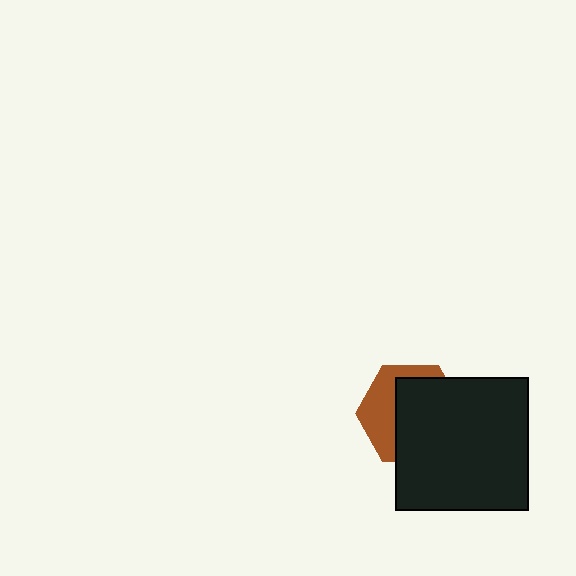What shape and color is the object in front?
The object in front is a black square.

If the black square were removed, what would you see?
You would see the complete brown hexagon.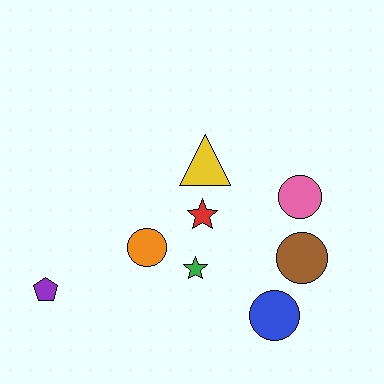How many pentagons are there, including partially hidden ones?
There is 1 pentagon.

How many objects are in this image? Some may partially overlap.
There are 8 objects.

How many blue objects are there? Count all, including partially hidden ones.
There is 1 blue object.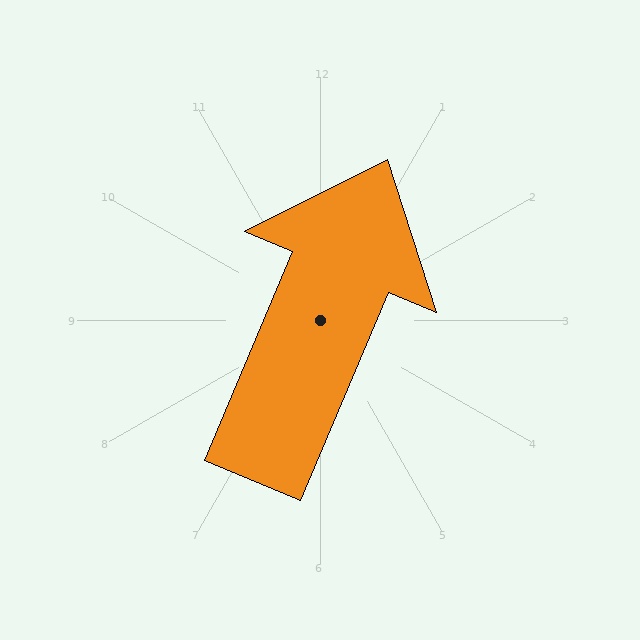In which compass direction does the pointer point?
Northeast.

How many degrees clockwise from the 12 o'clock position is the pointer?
Approximately 23 degrees.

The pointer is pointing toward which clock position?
Roughly 1 o'clock.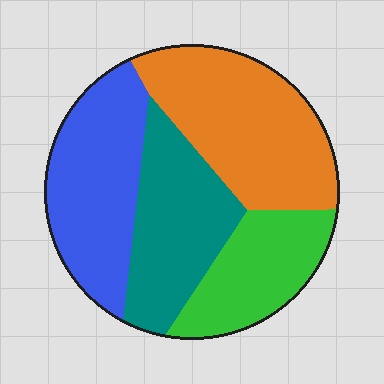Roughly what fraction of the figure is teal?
Teal covers roughly 25% of the figure.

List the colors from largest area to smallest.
From largest to smallest: orange, blue, teal, green.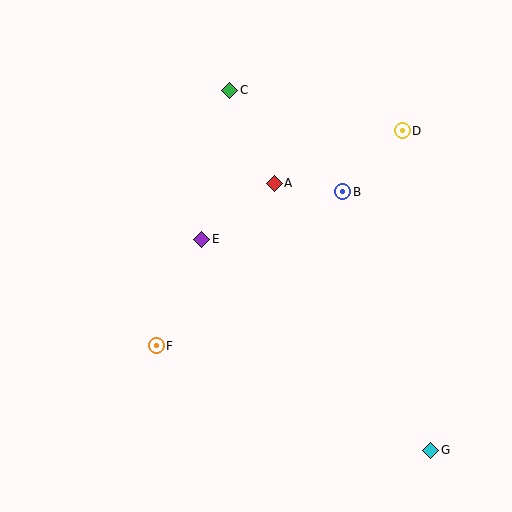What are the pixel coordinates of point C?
Point C is at (230, 90).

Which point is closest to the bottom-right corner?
Point G is closest to the bottom-right corner.